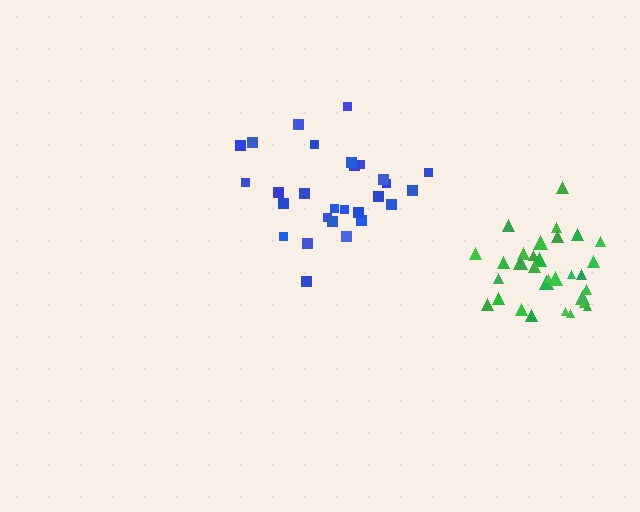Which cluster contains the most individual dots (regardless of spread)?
Green (31).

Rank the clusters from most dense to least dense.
green, blue.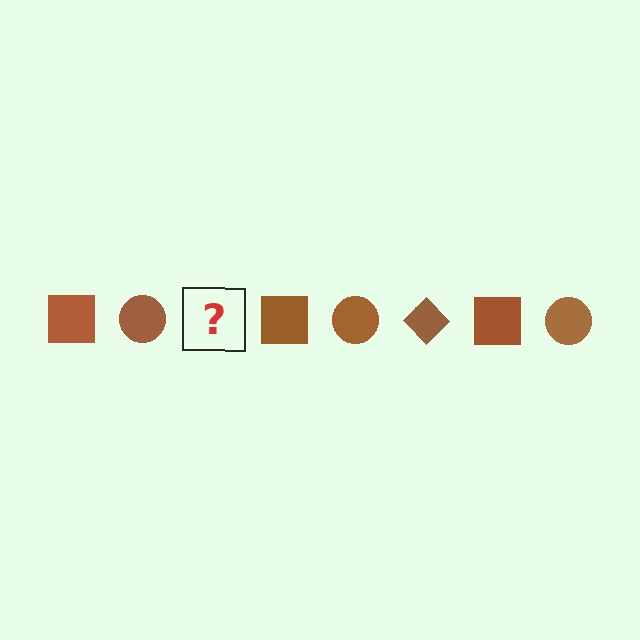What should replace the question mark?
The question mark should be replaced with a brown diamond.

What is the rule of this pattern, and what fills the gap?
The rule is that the pattern cycles through square, circle, diamond shapes in brown. The gap should be filled with a brown diamond.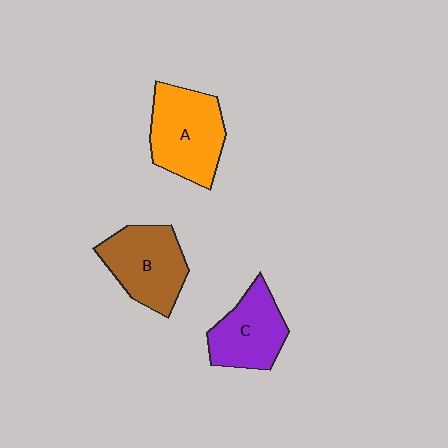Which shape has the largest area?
Shape A (orange).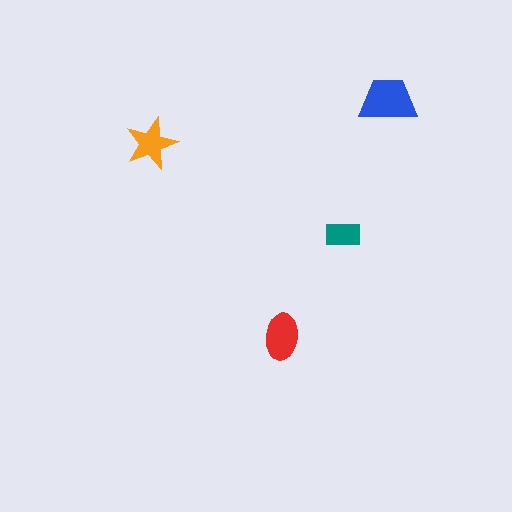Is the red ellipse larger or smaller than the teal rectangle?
Larger.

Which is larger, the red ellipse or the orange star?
The red ellipse.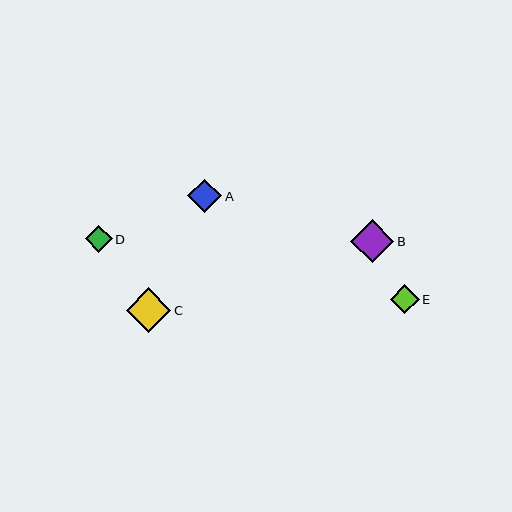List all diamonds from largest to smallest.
From largest to smallest: C, B, A, E, D.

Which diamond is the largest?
Diamond C is the largest with a size of approximately 44 pixels.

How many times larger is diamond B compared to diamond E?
Diamond B is approximately 1.5 times the size of diamond E.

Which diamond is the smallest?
Diamond D is the smallest with a size of approximately 27 pixels.